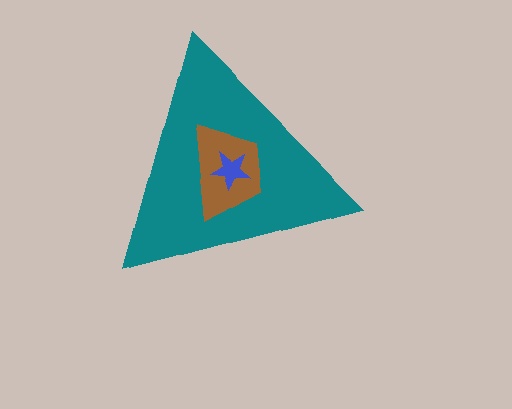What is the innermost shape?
The blue star.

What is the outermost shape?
The teal triangle.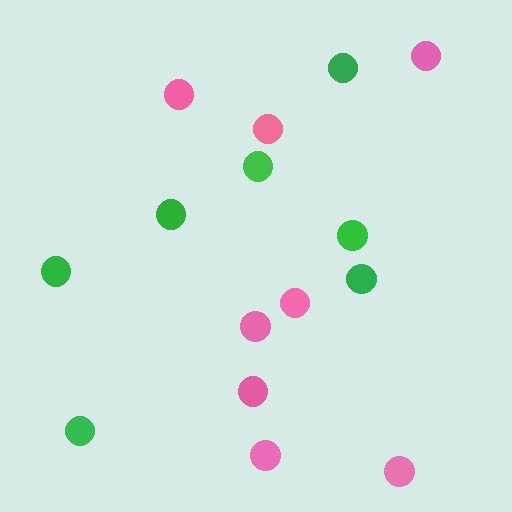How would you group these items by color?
There are 2 groups: one group of green circles (7) and one group of pink circles (8).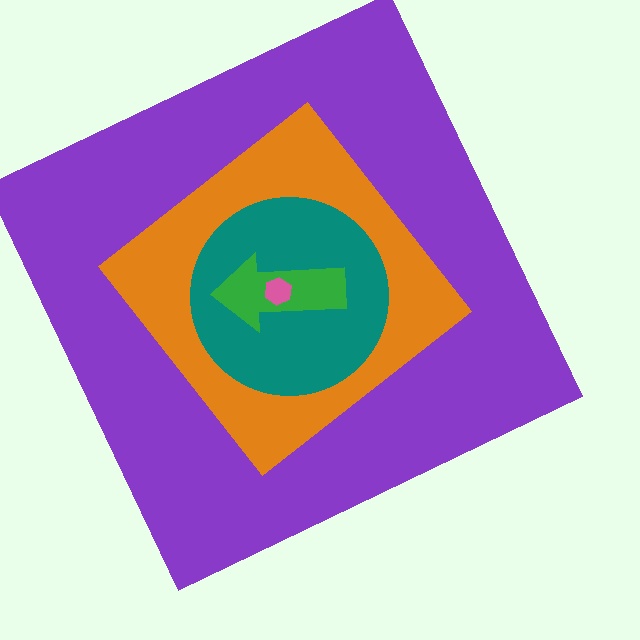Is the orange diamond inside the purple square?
Yes.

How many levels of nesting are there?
5.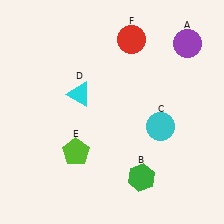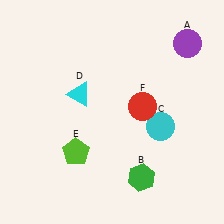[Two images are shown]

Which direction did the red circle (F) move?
The red circle (F) moved down.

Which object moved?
The red circle (F) moved down.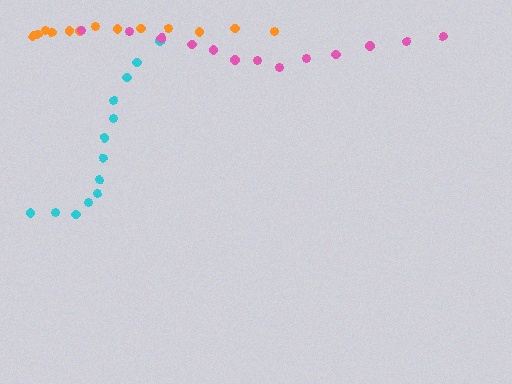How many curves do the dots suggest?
There are 3 distinct paths.